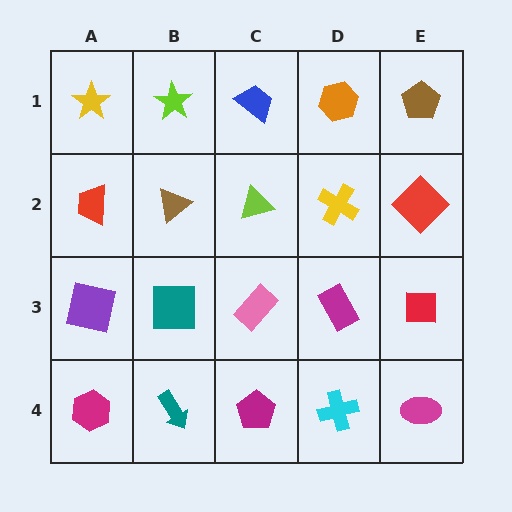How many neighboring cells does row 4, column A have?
2.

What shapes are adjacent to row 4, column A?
A purple square (row 3, column A), a teal arrow (row 4, column B).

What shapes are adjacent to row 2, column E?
A brown pentagon (row 1, column E), a red square (row 3, column E), a yellow cross (row 2, column D).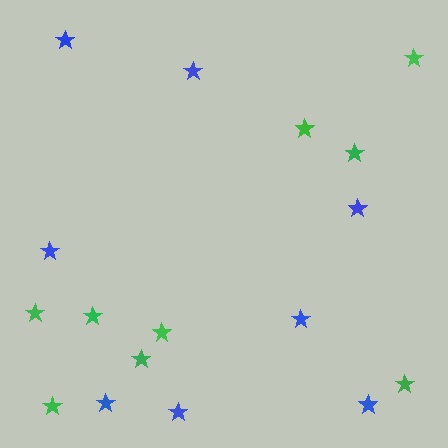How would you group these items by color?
There are 2 groups: one group of blue stars (8) and one group of green stars (9).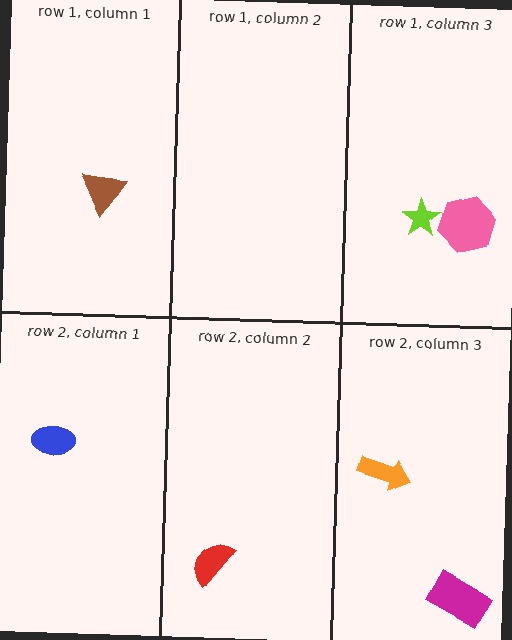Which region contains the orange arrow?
The row 2, column 3 region.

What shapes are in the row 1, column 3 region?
The lime star, the pink hexagon.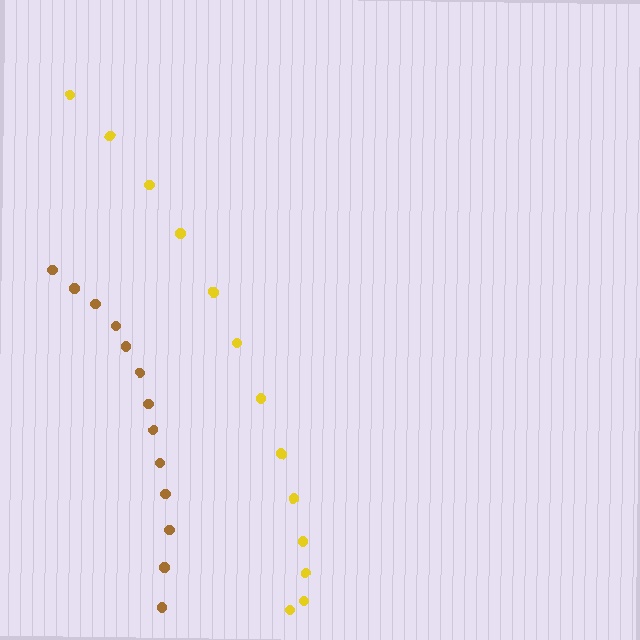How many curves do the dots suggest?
There are 2 distinct paths.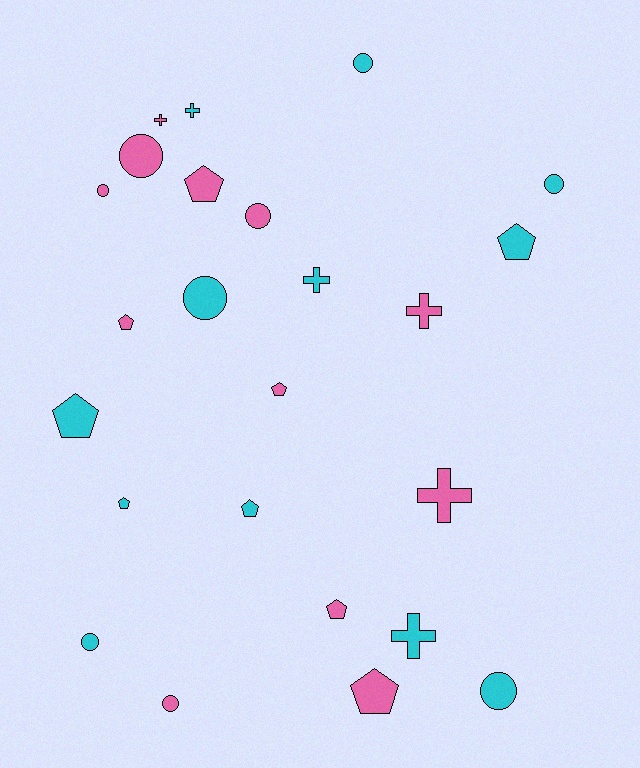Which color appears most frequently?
Cyan, with 12 objects.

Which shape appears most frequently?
Circle, with 9 objects.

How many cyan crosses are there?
There are 3 cyan crosses.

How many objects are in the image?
There are 24 objects.